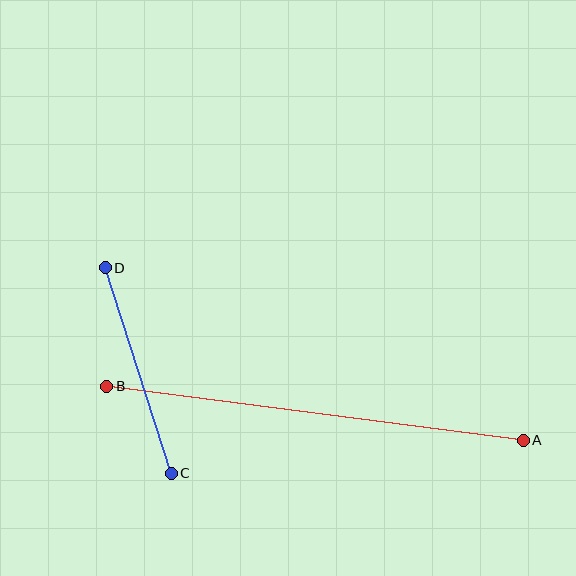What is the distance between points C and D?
The distance is approximately 216 pixels.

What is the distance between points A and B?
The distance is approximately 420 pixels.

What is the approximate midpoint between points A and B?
The midpoint is at approximately (315, 413) pixels.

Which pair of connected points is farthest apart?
Points A and B are farthest apart.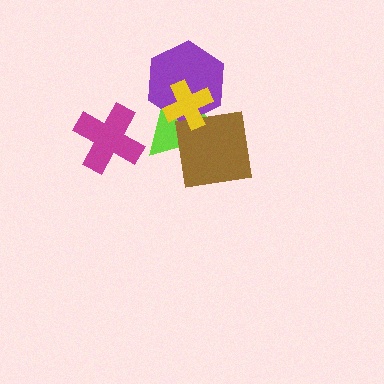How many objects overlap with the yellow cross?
3 objects overlap with the yellow cross.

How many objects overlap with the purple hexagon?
3 objects overlap with the purple hexagon.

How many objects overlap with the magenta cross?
0 objects overlap with the magenta cross.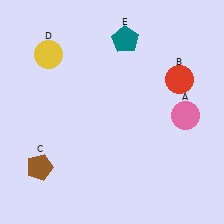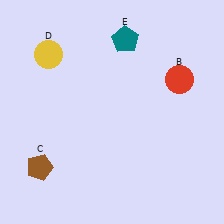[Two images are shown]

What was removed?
The pink circle (A) was removed in Image 2.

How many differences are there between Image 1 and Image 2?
There is 1 difference between the two images.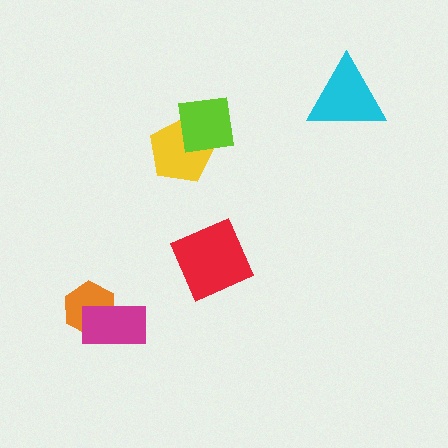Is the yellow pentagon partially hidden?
Yes, it is partially covered by another shape.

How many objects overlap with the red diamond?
0 objects overlap with the red diamond.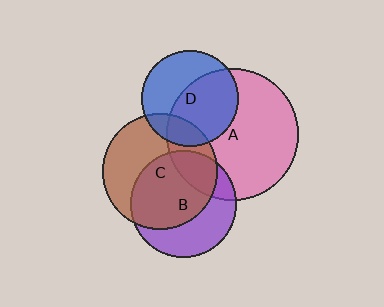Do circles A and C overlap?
Yes.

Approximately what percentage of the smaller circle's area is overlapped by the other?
Approximately 25%.